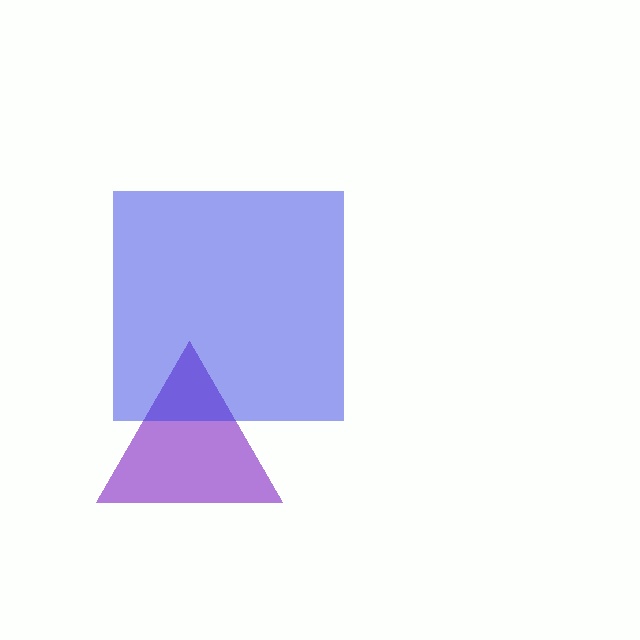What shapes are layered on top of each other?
The layered shapes are: a purple triangle, a blue square.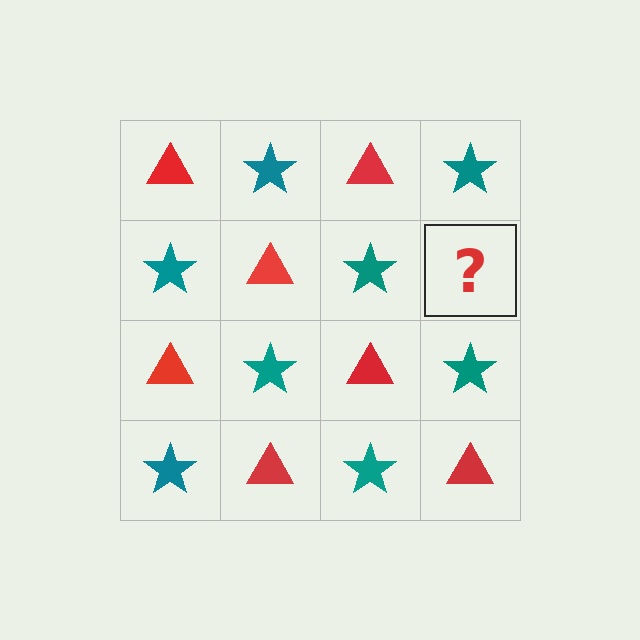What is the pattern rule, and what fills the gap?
The rule is that it alternates red triangle and teal star in a checkerboard pattern. The gap should be filled with a red triangle.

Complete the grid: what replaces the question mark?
The question mark should be replaced with a red triangle.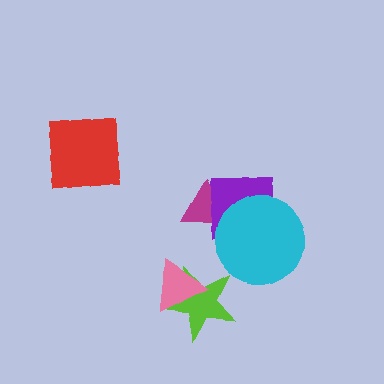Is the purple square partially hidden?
Yes, it is partially covered by another shape.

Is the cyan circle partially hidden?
No, no other shape covers it.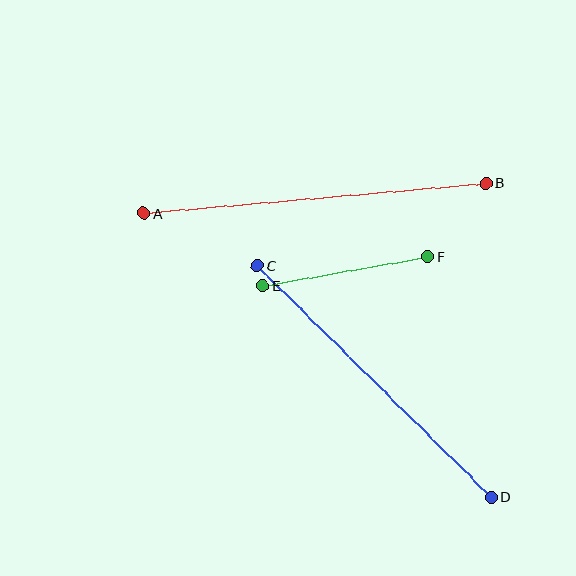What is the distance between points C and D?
The distance is approximately 329 pixels.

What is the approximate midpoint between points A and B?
The midpoint is at approximately (315, 198) pixels.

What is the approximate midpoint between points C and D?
The midpoint is at approximately (374, 381) pixels.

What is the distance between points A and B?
The distance is approximately 344 pixels.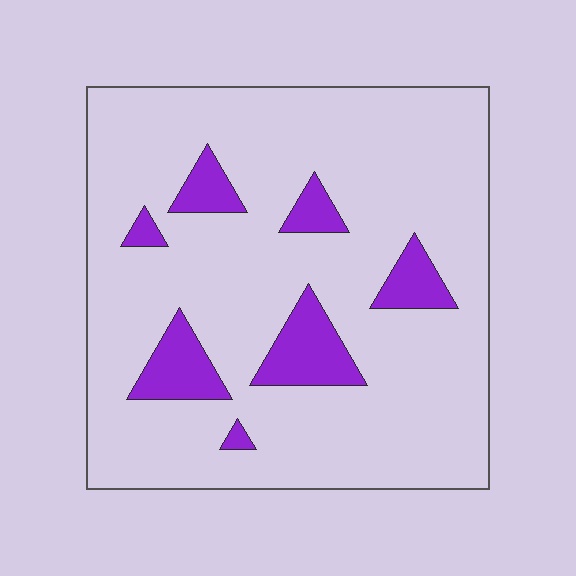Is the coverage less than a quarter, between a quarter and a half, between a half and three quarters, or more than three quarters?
Less than a quarter.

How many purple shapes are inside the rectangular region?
7.